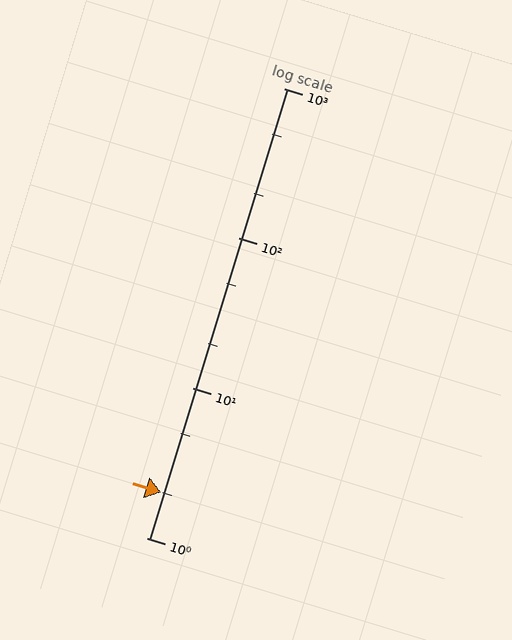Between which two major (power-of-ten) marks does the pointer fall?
The pointer is between 1 and 10.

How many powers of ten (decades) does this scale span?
The scale spans 3 decades, from 1 to 1000.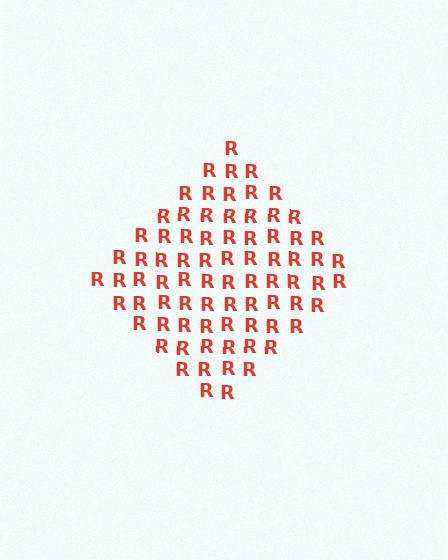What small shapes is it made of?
It is made of small letter R's.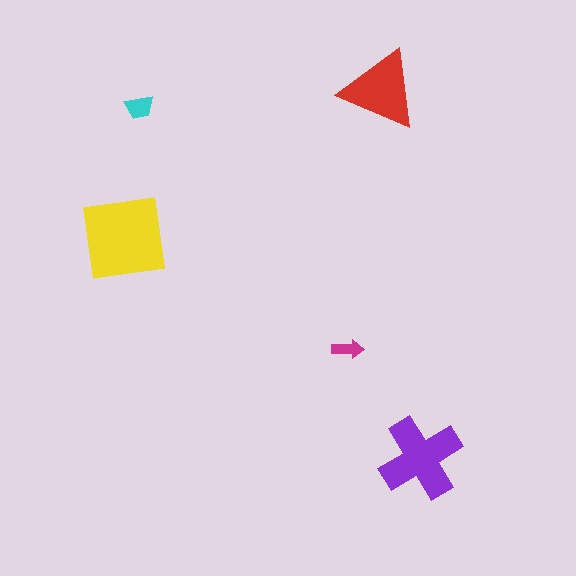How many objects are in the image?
There are 5 objects in the image.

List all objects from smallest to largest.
The magenta arrow, the cyan trapezoid, the red triangle, the purple cross, the yellow square.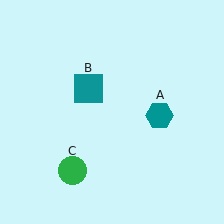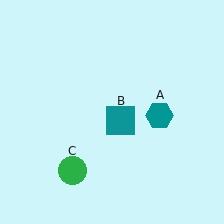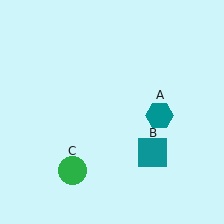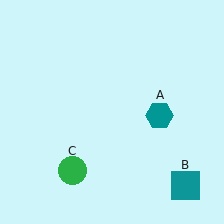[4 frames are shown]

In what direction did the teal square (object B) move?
The teal square (object B) moved down and to the right.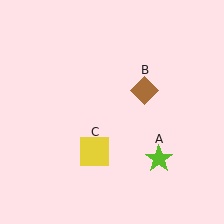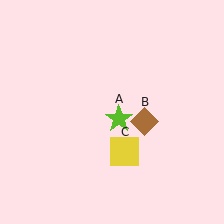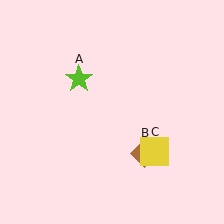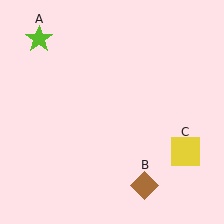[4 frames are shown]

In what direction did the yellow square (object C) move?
The yellow square (object C) moved right.